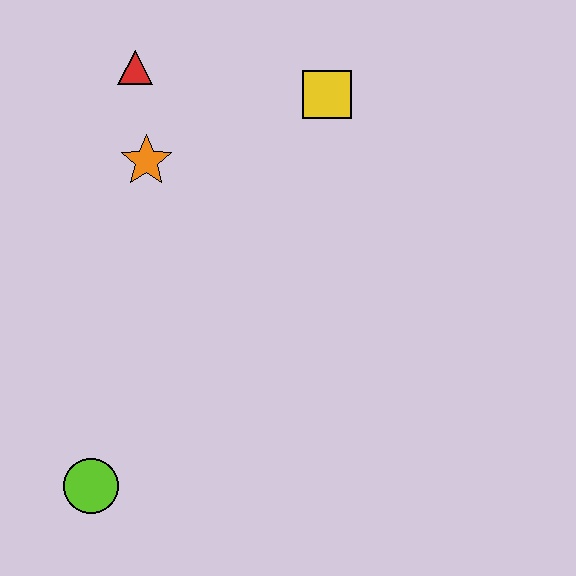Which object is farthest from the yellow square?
The lime circle is farthest from the yellow square.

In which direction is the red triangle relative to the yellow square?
The red triangle is to the left of the yellow square.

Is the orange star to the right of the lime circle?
Yes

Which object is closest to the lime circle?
The orange star is closest to the lime circle.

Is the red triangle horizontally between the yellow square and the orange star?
No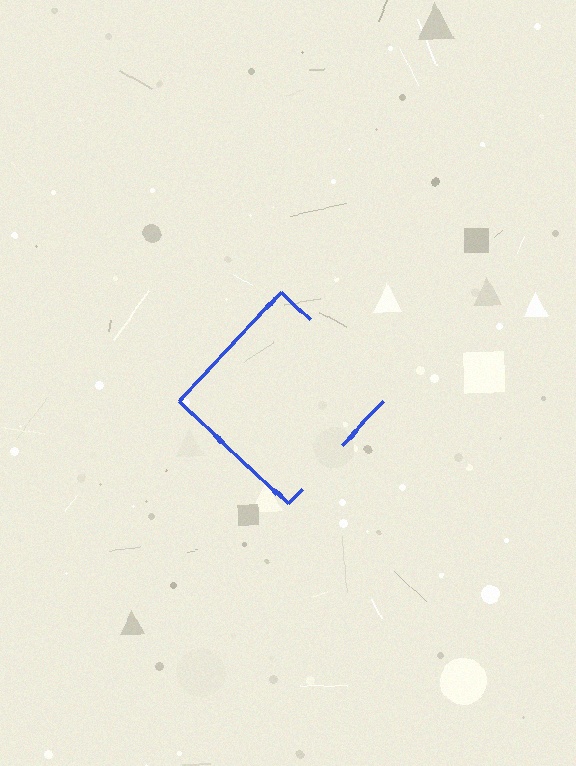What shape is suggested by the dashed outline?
The dashed outline suggests a diamond.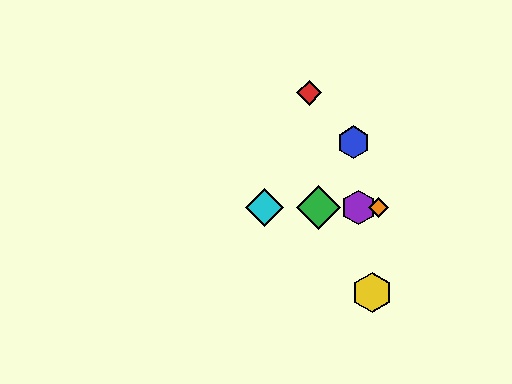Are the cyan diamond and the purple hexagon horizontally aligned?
Yes, both are at y≈207.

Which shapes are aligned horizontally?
The green diamond, the purple hexagon, the orange diamond, the cyan diamond are aligned horizontally.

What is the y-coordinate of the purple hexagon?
The purple hexagon is at y≈207.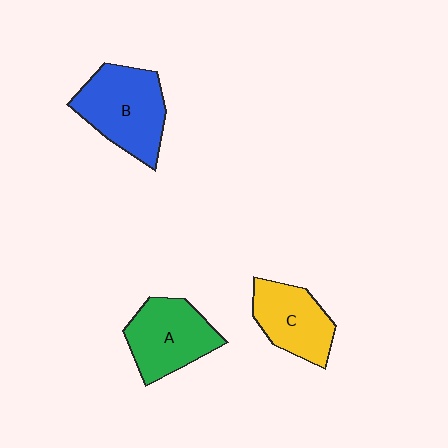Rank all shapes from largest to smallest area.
From largest to smallest: B (blue), A (green), C (yellow).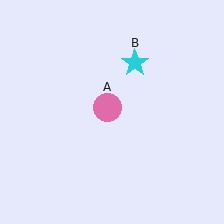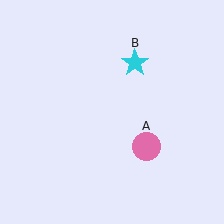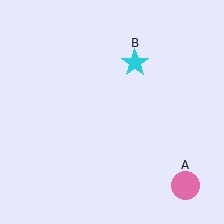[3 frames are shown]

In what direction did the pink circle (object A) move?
The pink circle (object A) moved down and to the right.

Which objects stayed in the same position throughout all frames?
Cyan star (object B) remained stationary.